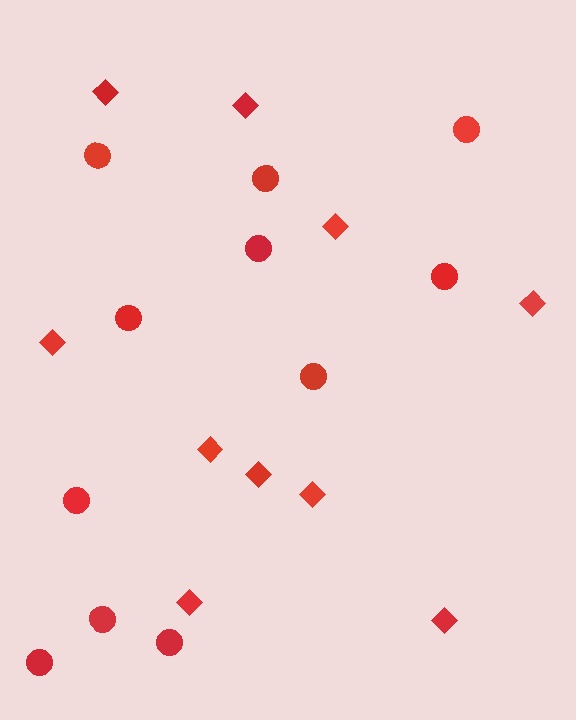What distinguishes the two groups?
There are 2 groups: one group of diamonds (10) and one group of circles (11).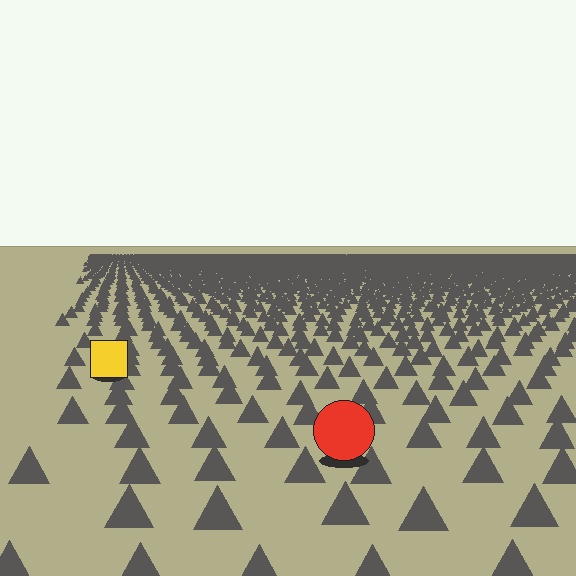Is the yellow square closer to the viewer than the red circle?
No. The red circle is closer — you can tell from the texture gradient: the ground texture is coarser near it.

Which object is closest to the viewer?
The red circle is closest. The texture marks near it are larger and more spread out.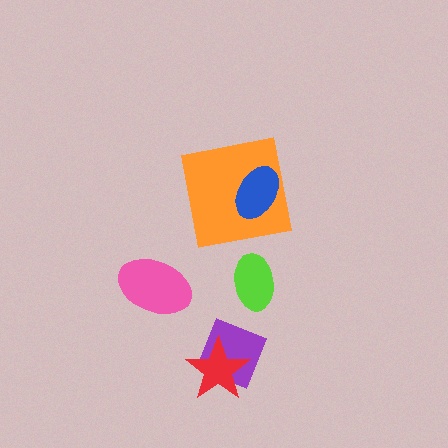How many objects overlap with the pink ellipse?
0 objects overlap with the pink ellipse.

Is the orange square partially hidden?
Yes, it is partially covered by another shape.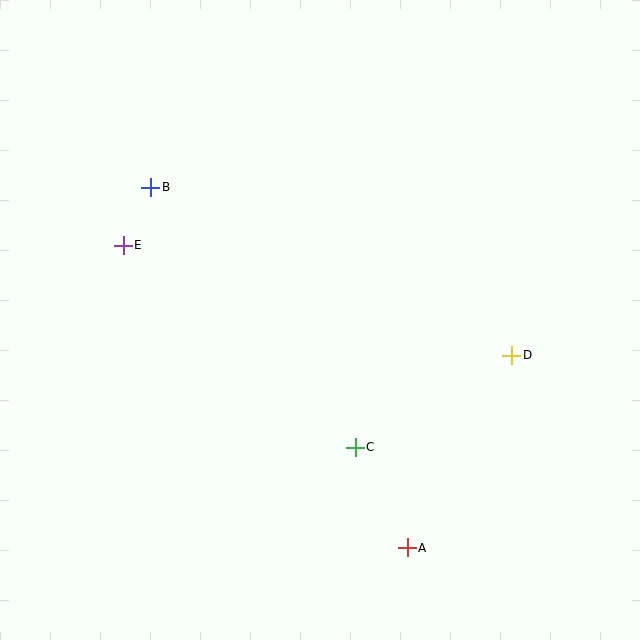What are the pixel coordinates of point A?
Point A is at (407, 548).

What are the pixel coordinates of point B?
Point B is at (151, 187).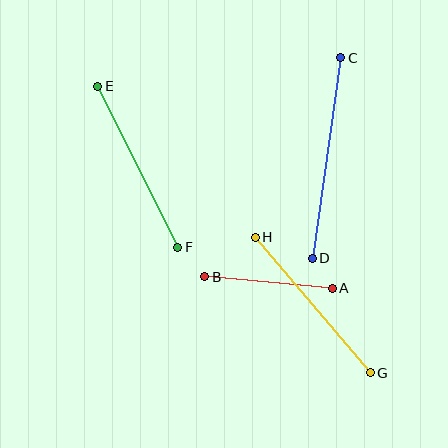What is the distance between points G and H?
The distance is approximately 178 pixels.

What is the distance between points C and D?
The distance is approximately 202 pixels.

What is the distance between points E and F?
The distance is approximately 180 pixels.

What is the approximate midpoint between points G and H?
The midpoint is at approximately (313, 305) pixels.